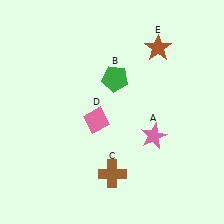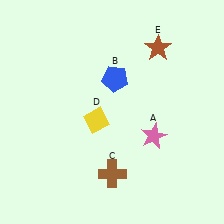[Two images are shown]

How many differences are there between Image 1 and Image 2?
There are 2 differences between the two images.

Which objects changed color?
B changed from green to blue. D changed from pink to yellow.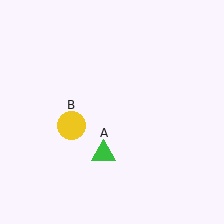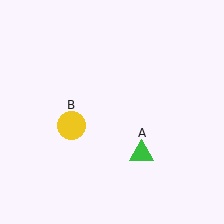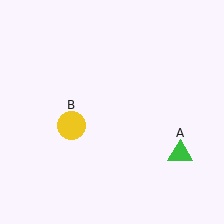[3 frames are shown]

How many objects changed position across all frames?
1 object changed position: green triangle (object A).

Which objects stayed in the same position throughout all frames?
Yellow circle (object B) remained stationary.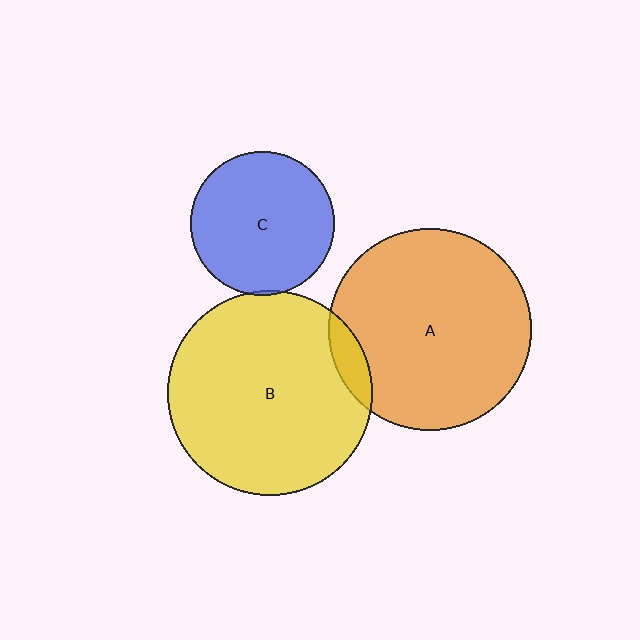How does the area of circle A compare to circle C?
Approximately 2.0 times.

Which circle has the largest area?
Circle B (yellow).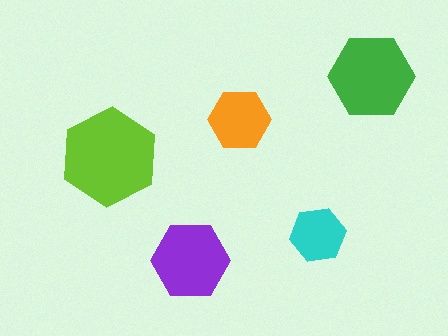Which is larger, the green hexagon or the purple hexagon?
The green one.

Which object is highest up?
The green hexagon is topmost.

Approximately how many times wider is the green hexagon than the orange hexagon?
About 1.5 times wider.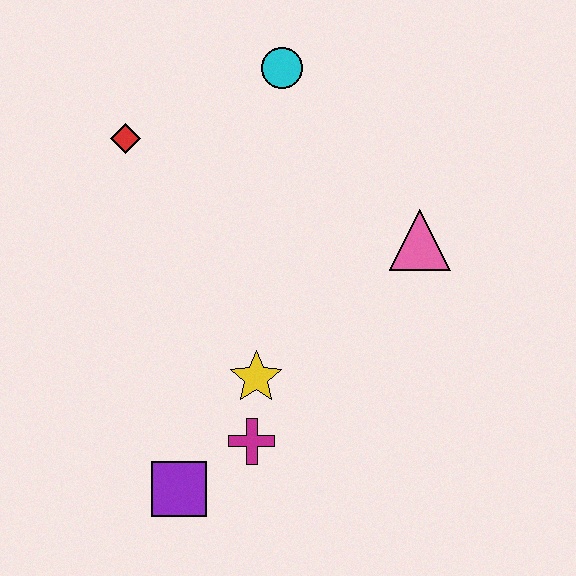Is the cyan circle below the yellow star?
No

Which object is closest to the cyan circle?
The red diamond is closest to the cyan circle.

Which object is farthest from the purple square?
The cyan circle is farthest from the purple square.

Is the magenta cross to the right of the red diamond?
Yes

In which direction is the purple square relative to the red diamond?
The purple square is below the red diamond.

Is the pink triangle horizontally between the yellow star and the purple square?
No